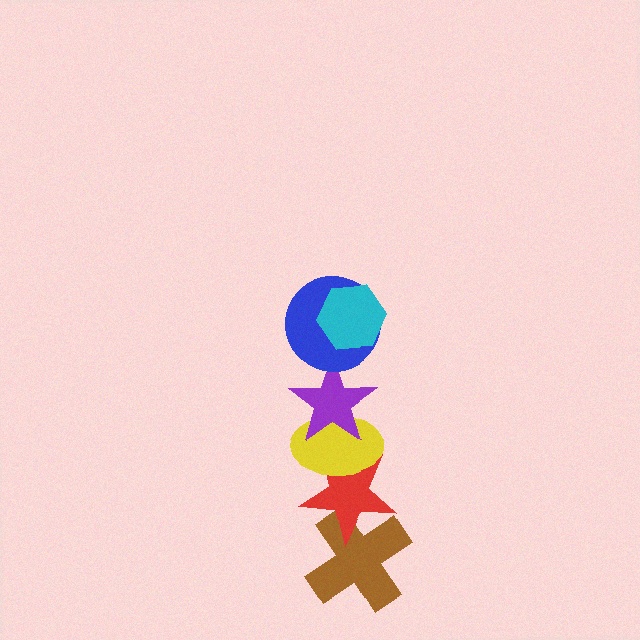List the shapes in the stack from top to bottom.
From top to bottom: the cyan hexagon, the blue circle, the purple star, the yellow ellipse, the red star, the brown cross.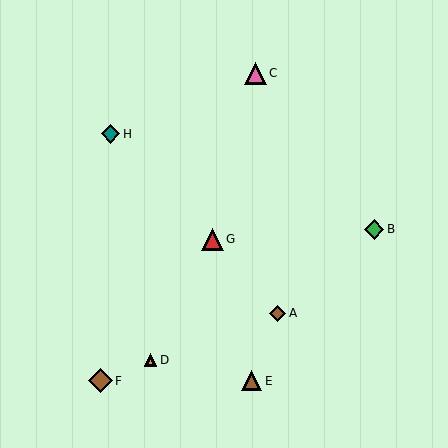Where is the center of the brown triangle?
The center of the brown triangle is at (252, 381).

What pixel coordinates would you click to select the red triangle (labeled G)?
Click at (212, 239) to select the red triangle G.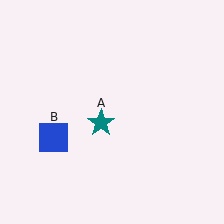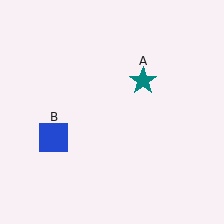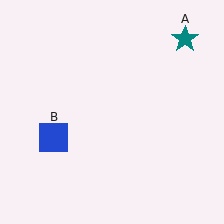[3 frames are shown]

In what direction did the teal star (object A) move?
The teal star (object A) moved up and to the right.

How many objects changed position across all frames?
1 object changed position: teal star (object A).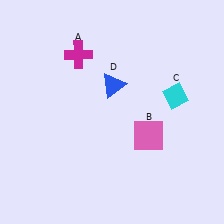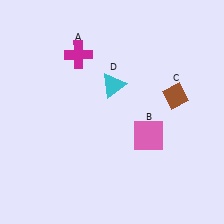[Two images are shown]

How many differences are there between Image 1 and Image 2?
There are 2 differences between the two images.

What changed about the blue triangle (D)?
In Image 1, D is blue. In Image 2, it changed to cyan.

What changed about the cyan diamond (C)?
In Image 1, C is cyan. In Image 2, it changed to brown.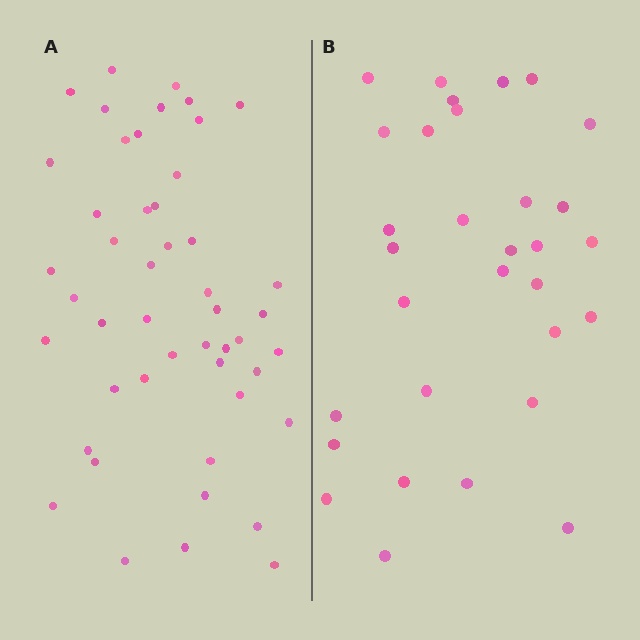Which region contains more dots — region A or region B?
Region A (the left region) has more dots.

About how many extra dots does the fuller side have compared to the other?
Region A has approximately 15 more dots than region B.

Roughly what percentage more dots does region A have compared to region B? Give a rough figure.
About 55% more.